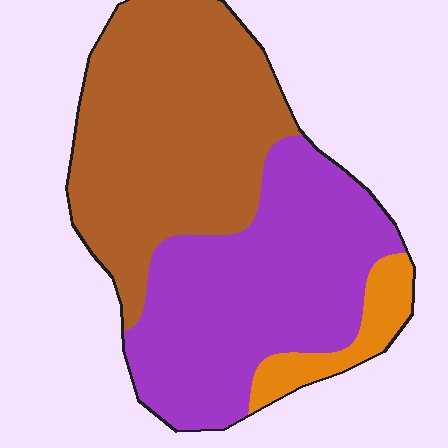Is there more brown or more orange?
Brown.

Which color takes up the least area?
Orange, at roughly 10%.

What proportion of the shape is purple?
Purple covers around 45% of the shape.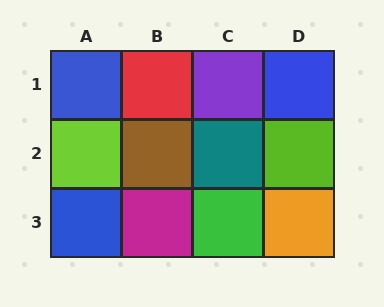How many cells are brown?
1 cell is brown.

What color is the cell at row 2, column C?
Teal.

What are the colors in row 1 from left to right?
Blue, red, purple, blue.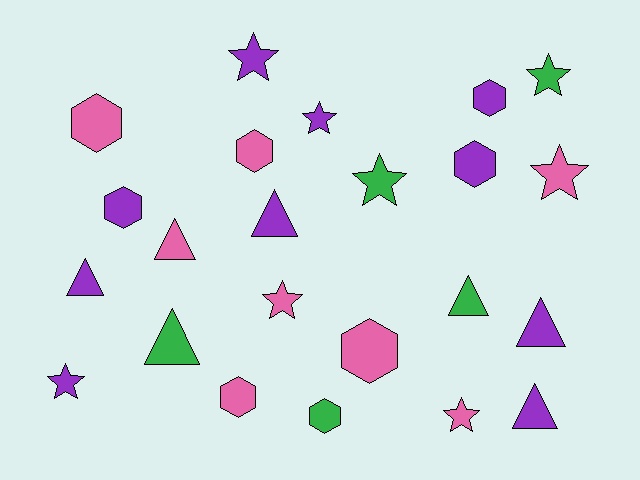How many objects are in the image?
There are 23 objects.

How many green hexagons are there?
There is 1 green hexagon.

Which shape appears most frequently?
Hexagon, with 8 objects.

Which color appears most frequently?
Purple, with 10 objects.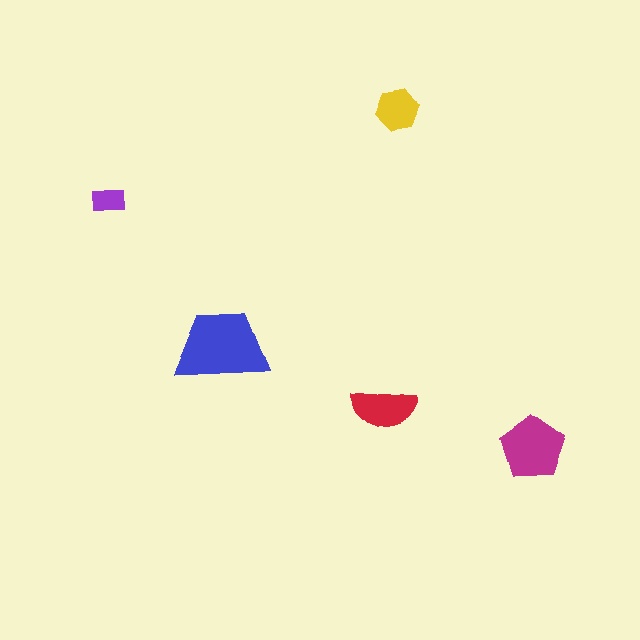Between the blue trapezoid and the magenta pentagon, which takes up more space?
The blue trapezoid.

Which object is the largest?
The blue trapezoid.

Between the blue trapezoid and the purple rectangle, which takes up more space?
The blue trapezoid.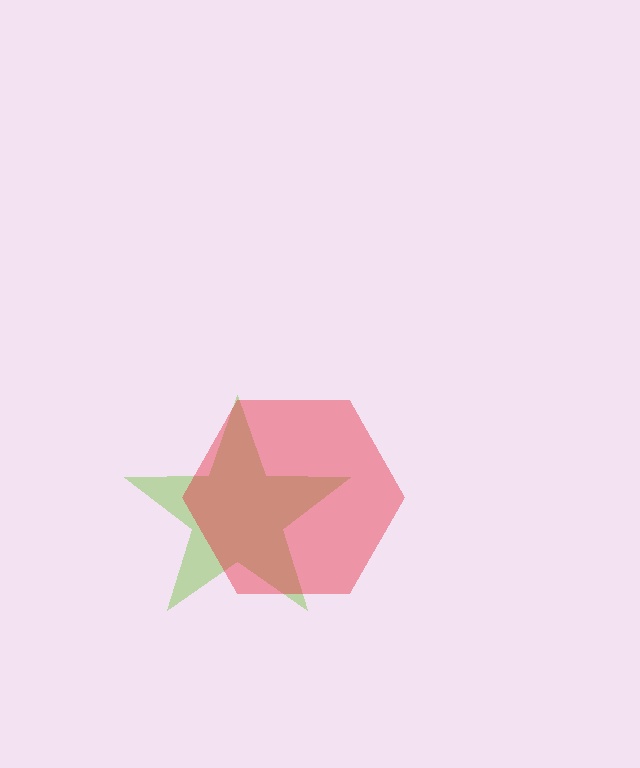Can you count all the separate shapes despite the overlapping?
Yes, there are 2 separate shapes.